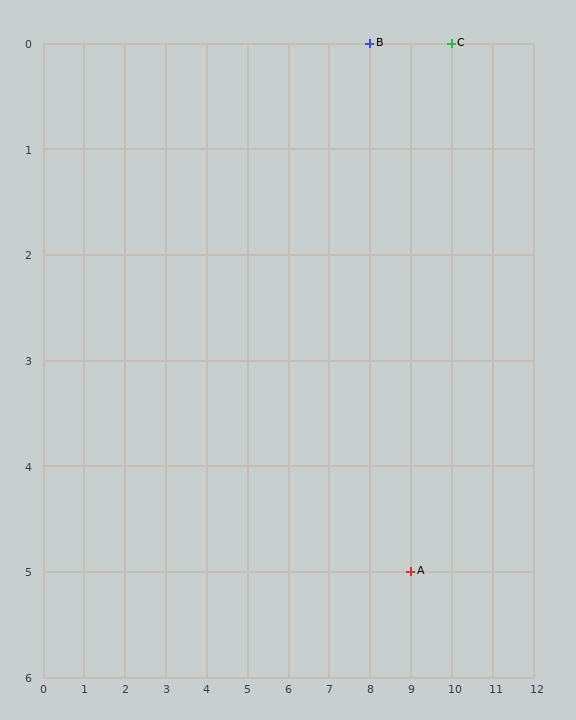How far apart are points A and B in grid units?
Points A and B are 1 column and 5 rows apart (about 5.1 grid units diagonally).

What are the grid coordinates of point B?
Point B is at grid coordinates (8, 0).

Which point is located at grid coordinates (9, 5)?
Point A is at (9, 5).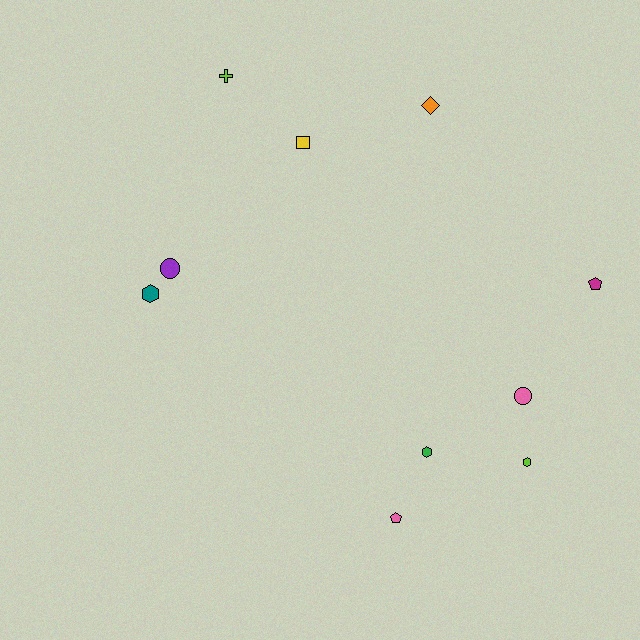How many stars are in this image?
There are no stars.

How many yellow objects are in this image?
There is 1 yellow object.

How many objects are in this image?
There are 10 objects.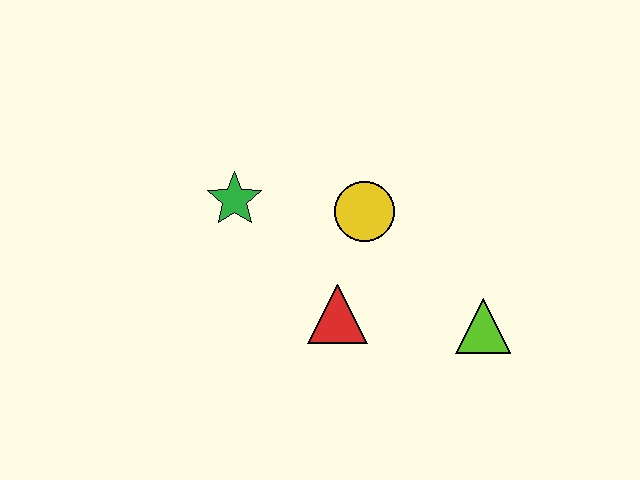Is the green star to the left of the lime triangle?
Yes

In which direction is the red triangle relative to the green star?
The red triangle is below the green star.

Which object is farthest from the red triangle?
The green star is farthest from the red triangle.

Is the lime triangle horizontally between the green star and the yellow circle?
No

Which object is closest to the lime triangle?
The red triangle is closest to the lime triangle.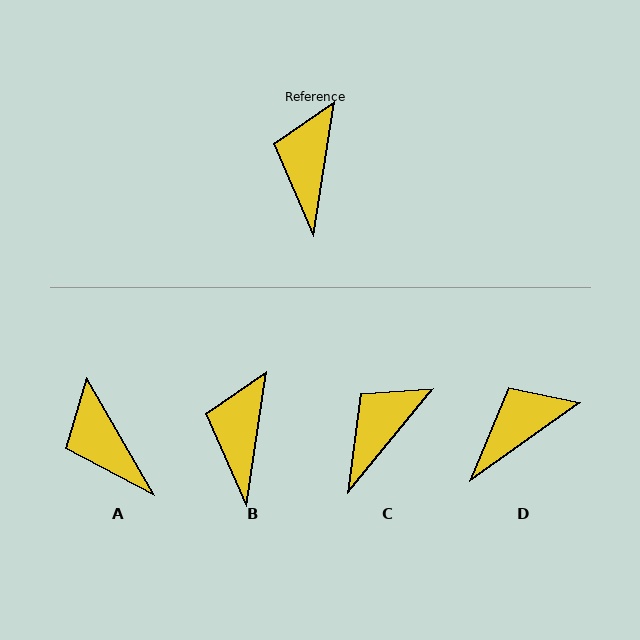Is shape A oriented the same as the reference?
No, it is off by about 39 degrees.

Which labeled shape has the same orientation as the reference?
B.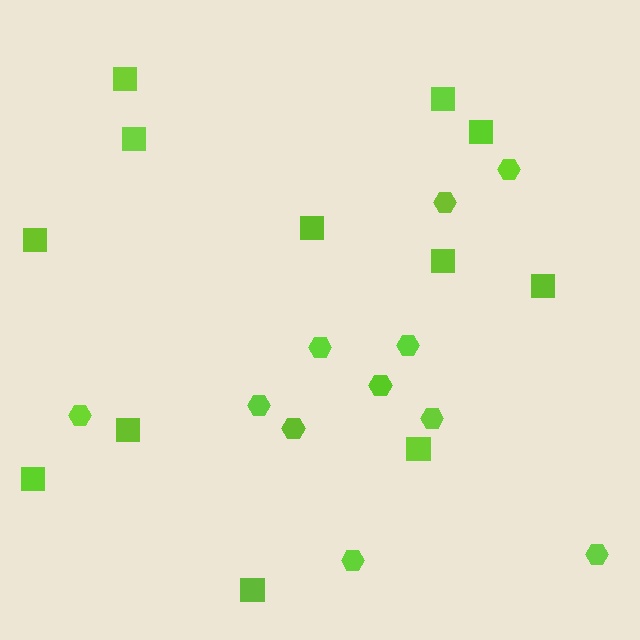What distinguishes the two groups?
There are 2 groups: one group of squares (12) and one group of hexagons (11).